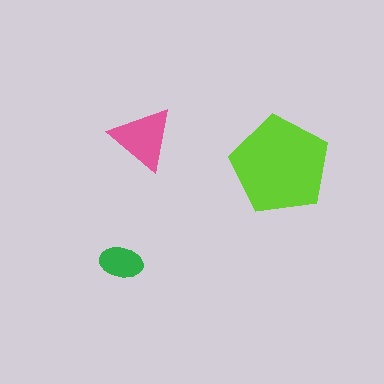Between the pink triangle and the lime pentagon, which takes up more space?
The lime pentagon.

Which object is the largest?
The lime pentagon.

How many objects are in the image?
There are 3 objects in the image.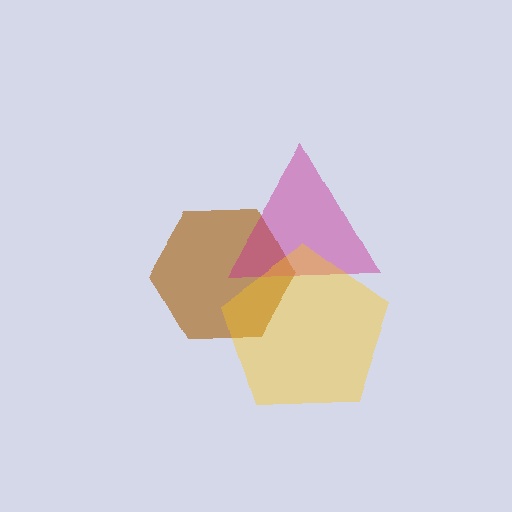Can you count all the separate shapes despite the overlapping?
Yes, there are 3 separate shapes.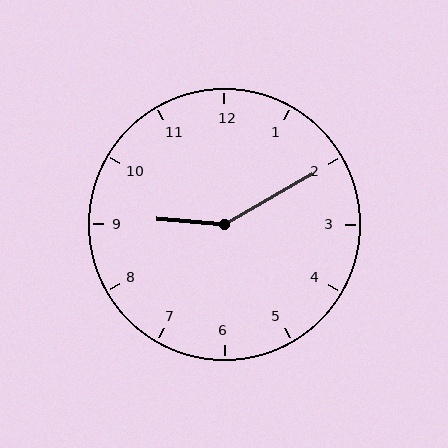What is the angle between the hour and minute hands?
Approximately 145 degrees.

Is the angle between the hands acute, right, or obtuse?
It is obtuse.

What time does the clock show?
9:10.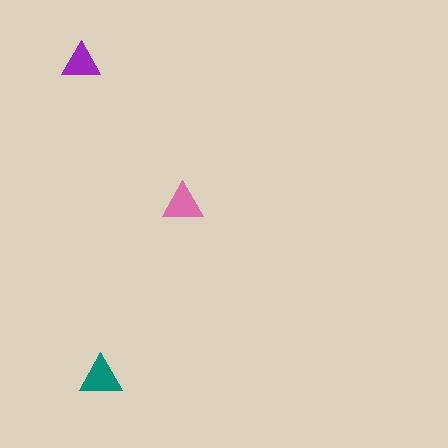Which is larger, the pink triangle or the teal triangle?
The teal one.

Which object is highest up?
The purple triangle is topmost.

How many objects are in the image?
There are 3 objects in the image.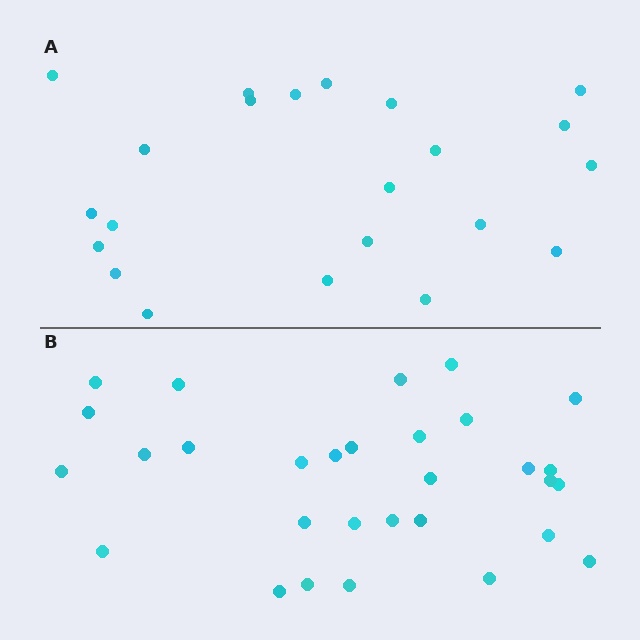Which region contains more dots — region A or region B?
Region B (the bottom region) has more dots.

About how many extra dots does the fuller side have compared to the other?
Region B has roughly 8 or so more dots than region A.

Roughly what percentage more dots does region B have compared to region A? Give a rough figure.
About 35% more.